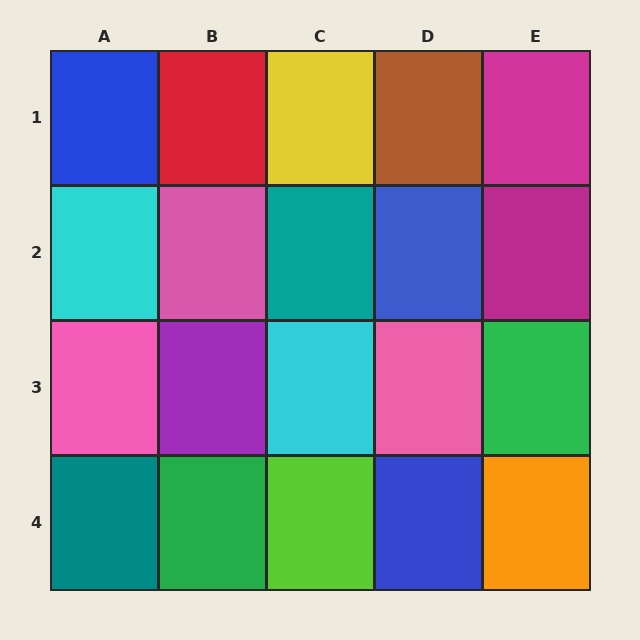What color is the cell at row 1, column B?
Red.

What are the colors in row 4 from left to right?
Teal, green, lime, blue, orange.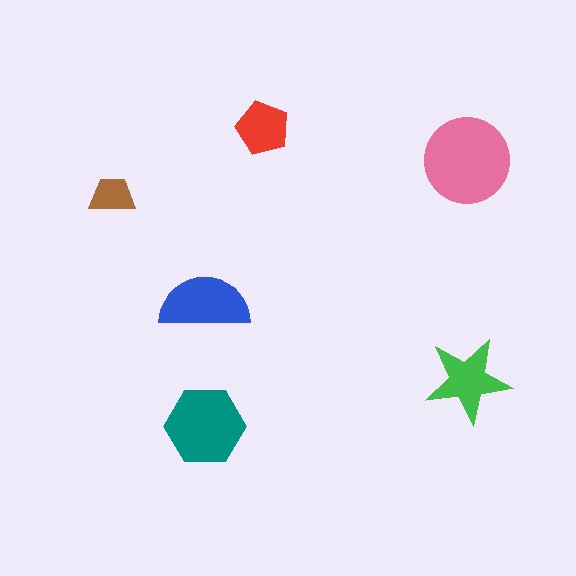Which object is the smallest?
The brown trapezoid.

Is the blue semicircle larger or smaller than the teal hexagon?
Smaller.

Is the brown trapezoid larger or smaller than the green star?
Smaller.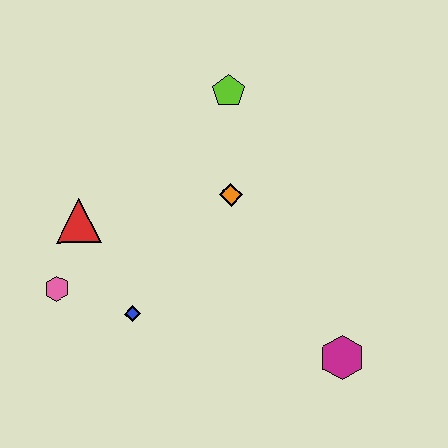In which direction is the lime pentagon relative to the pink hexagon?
The lime pentagon is above the pink hexagon.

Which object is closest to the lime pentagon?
The orange diamond is closest to the lime pentagon.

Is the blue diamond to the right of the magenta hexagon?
No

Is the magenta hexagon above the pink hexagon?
No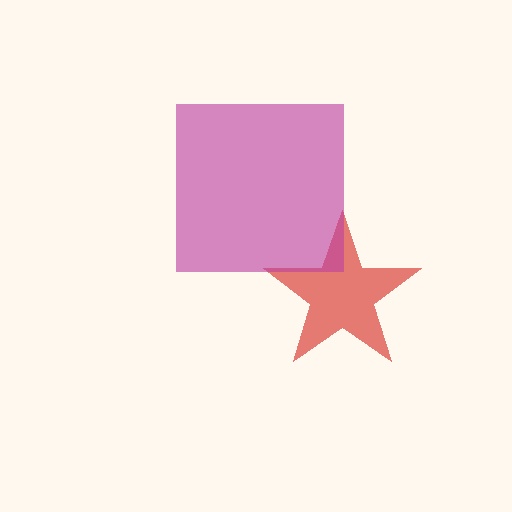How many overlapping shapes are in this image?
There are 2 overlapping shapes in the image.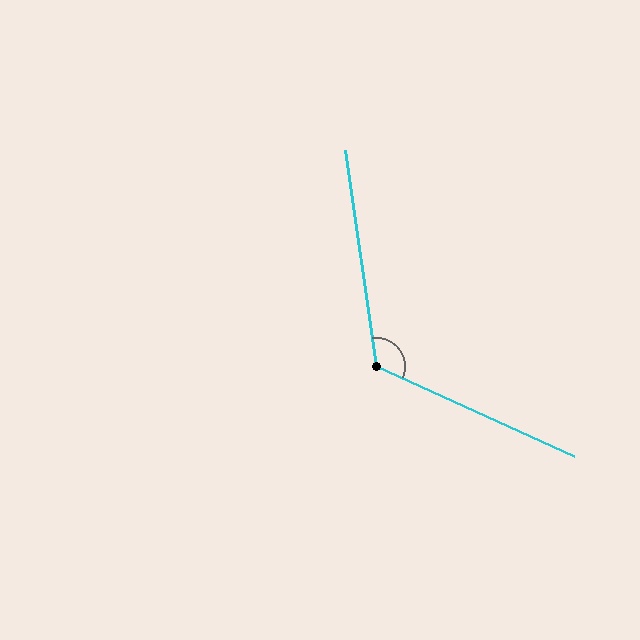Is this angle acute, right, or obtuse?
It is obtuse.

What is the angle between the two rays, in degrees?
Approximately 123 degrees.